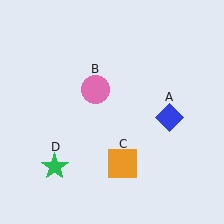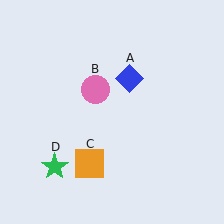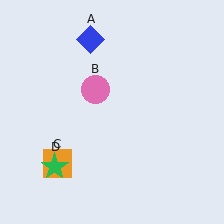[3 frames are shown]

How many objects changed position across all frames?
2 objects changed position: blue diamond (object A), orange square (object C).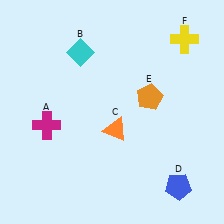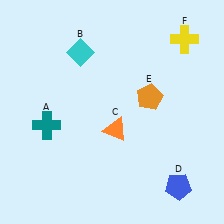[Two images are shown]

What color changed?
The cross (A) changed from magenta in Image 1 to teal in Image 2.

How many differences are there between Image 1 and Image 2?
There is 1 difference between the two images.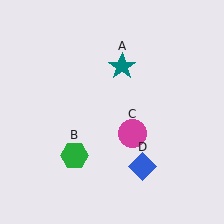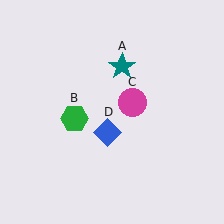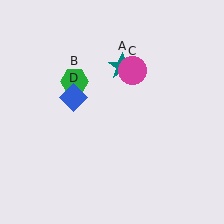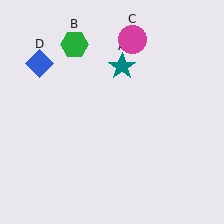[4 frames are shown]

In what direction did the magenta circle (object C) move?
The magenta circle (object C) moved up.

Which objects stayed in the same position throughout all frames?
Teal star (object A) remained stationary.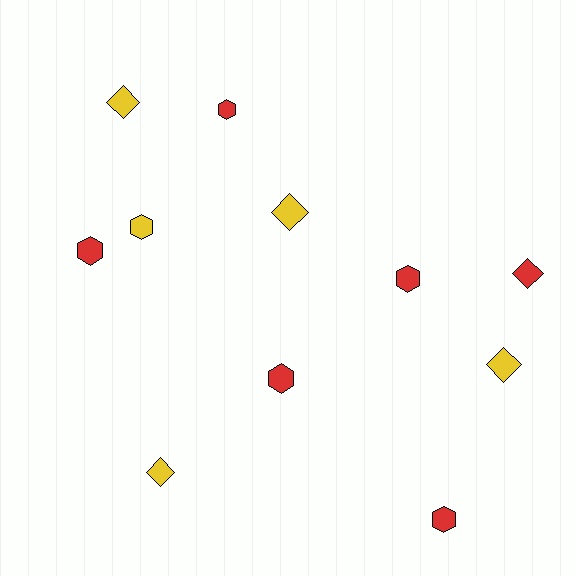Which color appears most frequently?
Red, with 6 objects.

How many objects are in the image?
There are 11 objects.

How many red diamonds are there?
There is 1 red diamond.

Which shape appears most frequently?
Hexagon, with 6 objects.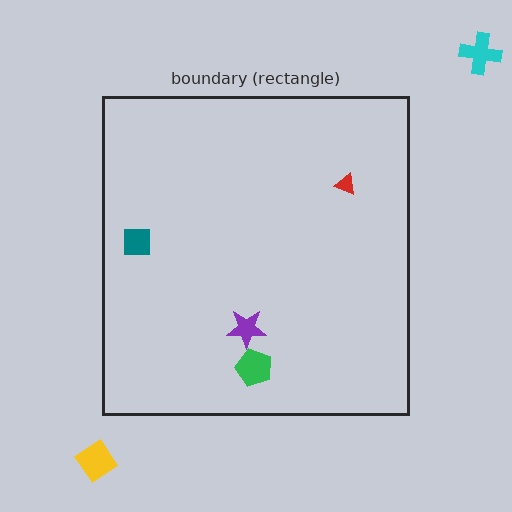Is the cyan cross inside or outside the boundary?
Outside.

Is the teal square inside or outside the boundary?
Inside.